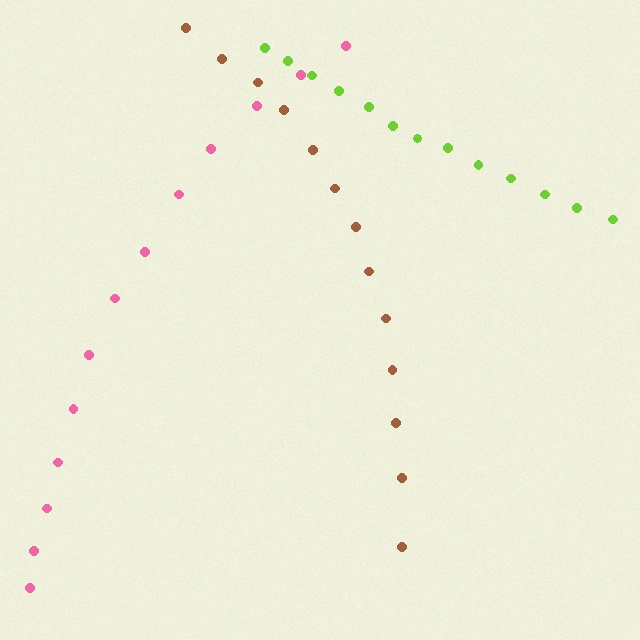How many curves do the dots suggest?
There are 3 distinct paths.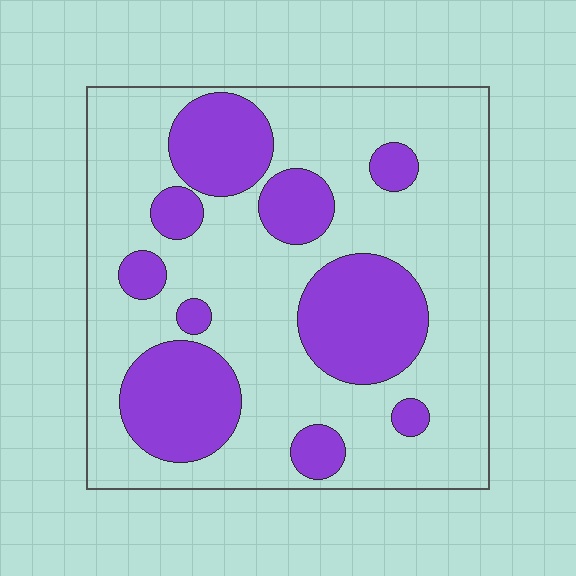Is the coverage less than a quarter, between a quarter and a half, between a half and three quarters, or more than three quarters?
Between a quarter and a half.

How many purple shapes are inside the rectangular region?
10.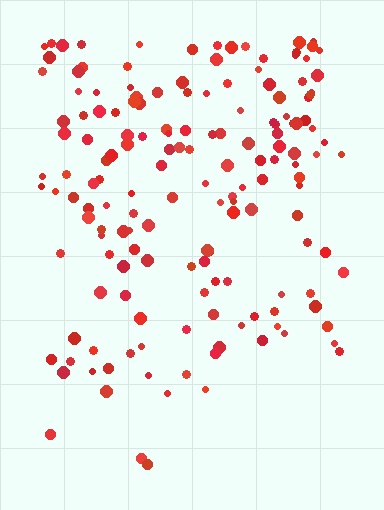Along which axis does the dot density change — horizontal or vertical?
Vertical.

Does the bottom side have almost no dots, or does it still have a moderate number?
Still a moderate number, just noticeably fewer than the top.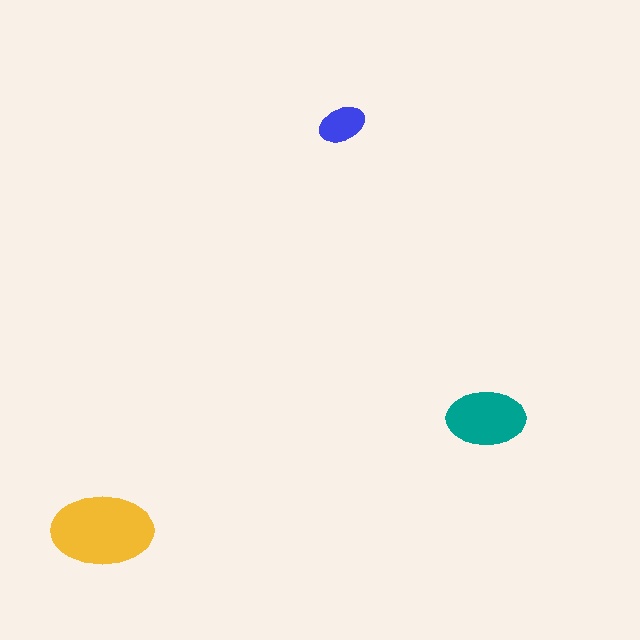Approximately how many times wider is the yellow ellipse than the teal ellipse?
About 1.5 times wider.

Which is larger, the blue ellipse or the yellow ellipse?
The yellow one.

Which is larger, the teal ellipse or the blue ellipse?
The teal one.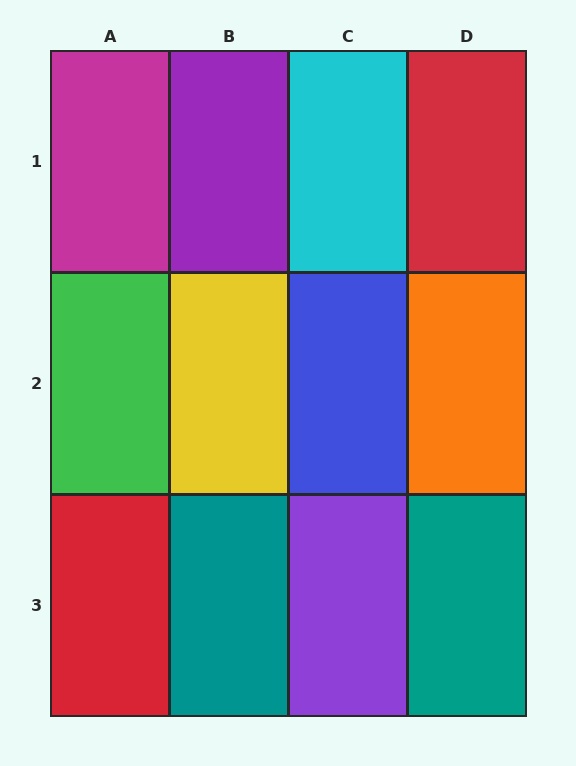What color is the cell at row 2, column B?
Yellow.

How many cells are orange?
1 cell is orange.